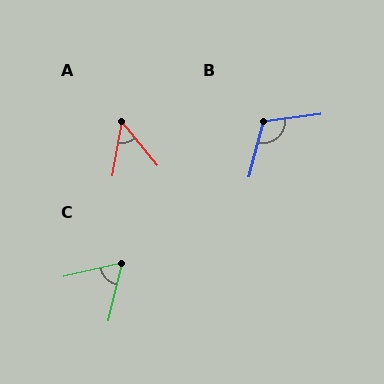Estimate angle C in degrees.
Approximately 63 degrees.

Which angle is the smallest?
A, at approximately 49 degrees.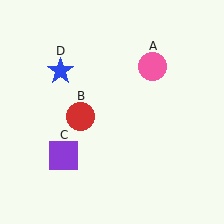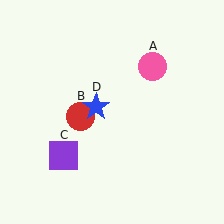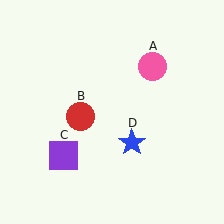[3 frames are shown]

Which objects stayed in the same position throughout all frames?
Pink circle (object A) and red circle (object B) and purple square (object C) remained stationary.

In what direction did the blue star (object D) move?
The blue star (object D) moved down and to the right.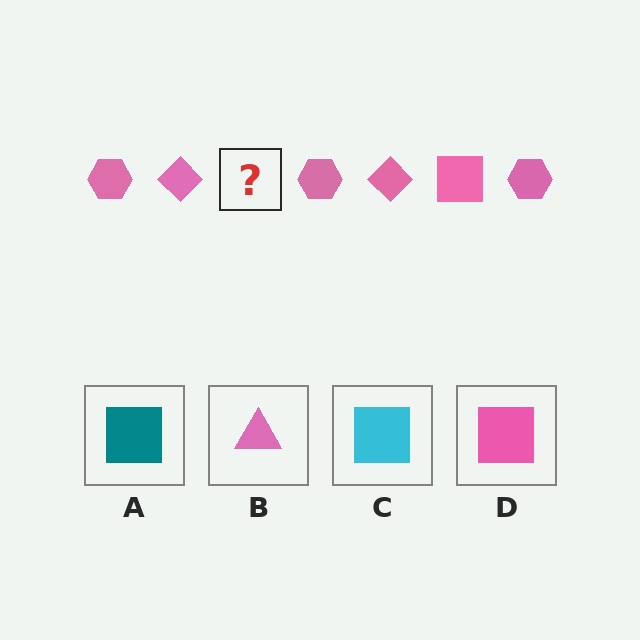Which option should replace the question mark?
Option D.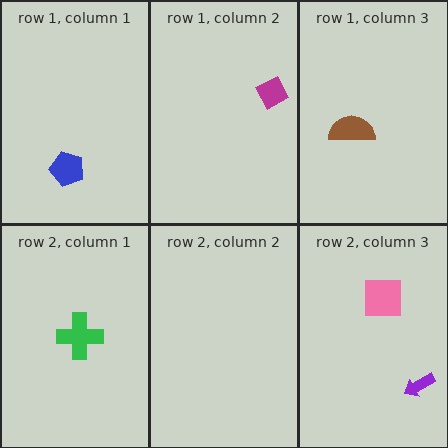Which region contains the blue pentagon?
The row 1, column 1 region.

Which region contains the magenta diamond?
The row 1, column 2 region.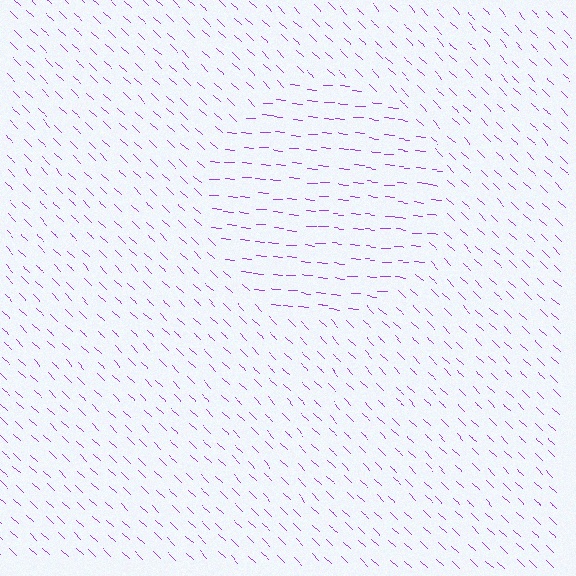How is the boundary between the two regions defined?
The boundary is defined purely by a change in line orientation (approximately 39 degrees difference). All lines are the same color and thickness.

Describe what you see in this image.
The image is filled with small purple line segments. A circle region in the image has lines oriented differently from the surrounding lines, creating a visible texture boundary.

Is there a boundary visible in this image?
Yes, there is a texture boundary formed by a change in line orientation.